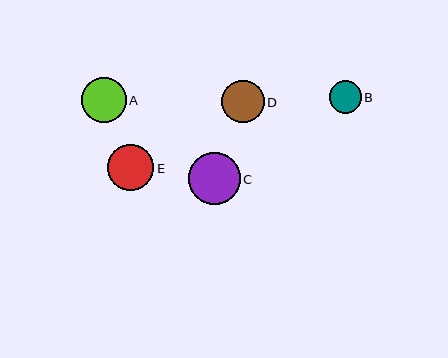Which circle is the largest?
Circle C is the largest with a size of approximately 52 pixels.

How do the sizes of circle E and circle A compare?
Circle E and circle A are approximately the same size.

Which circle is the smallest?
Circle B is the smallest with a size of approximately 32 pixels.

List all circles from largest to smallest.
From largest to smallest: C, E, A, D, B.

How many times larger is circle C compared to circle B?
Circle C is approximately 1.6 times the size of circle B.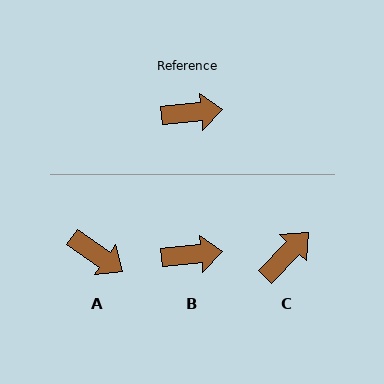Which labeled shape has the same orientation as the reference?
B.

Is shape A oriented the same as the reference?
No, it is off by about 39 degrees.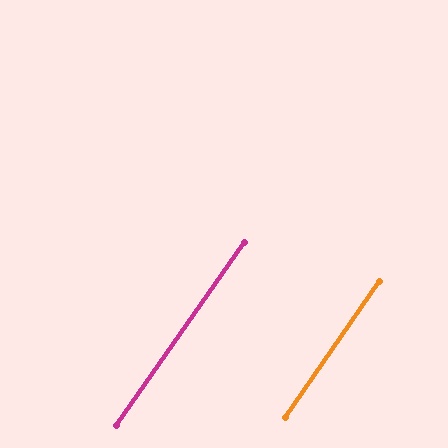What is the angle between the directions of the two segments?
Approximately 0 degrees.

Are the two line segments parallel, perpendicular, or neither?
Parallel — their directions differ by only 0.3°.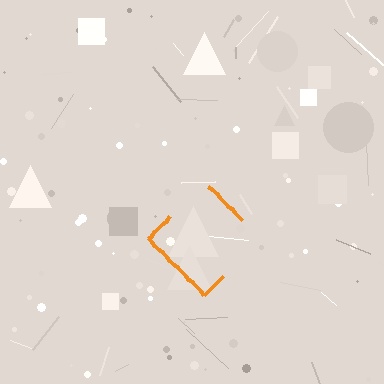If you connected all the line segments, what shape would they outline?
They would outline a diamond.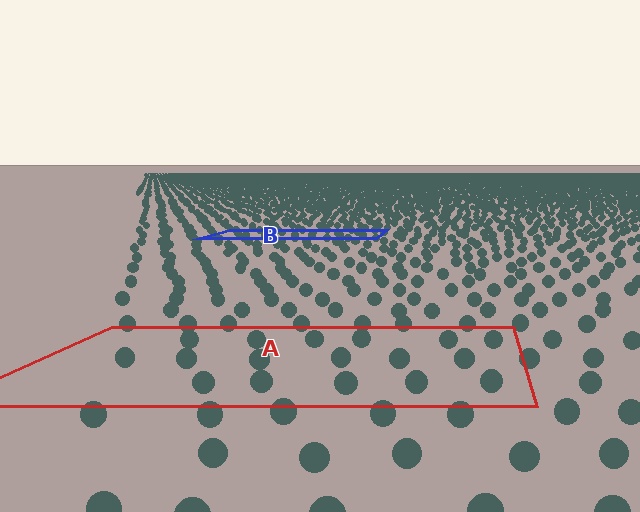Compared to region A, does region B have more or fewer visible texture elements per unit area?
Region B has more texture elements per unit area — they are packed more densely because it is farther away.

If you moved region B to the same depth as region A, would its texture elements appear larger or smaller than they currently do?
They would appear larger. At a closer depth, the same texture elements are projected at a bigger on-screen size.